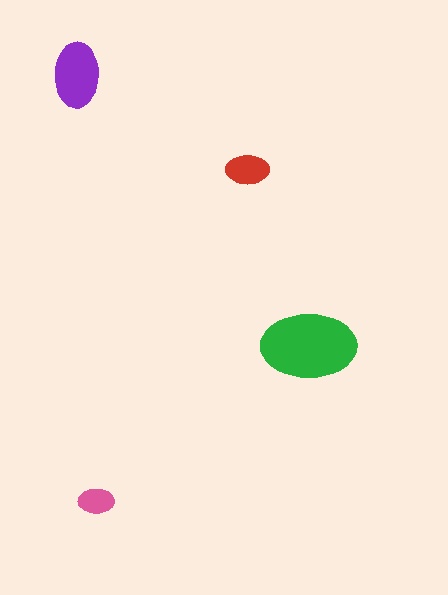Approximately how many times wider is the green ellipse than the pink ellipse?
About 2.5 times wider.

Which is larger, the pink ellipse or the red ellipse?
The red one.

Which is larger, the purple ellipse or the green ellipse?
The green one.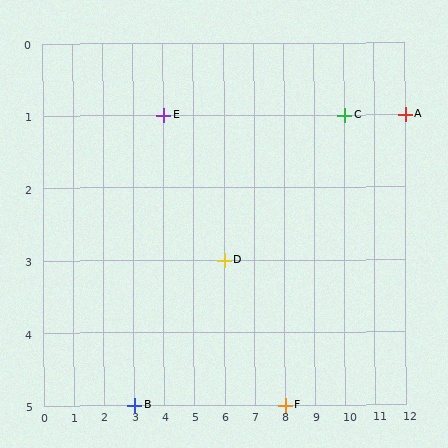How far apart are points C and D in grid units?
Points C and D are 4 columns and 2 rows apart (about 4.5 grid units diagonally).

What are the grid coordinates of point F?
Point F is at grid coordinates (8, 5).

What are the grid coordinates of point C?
Point C is at grid coordinates (10, 1).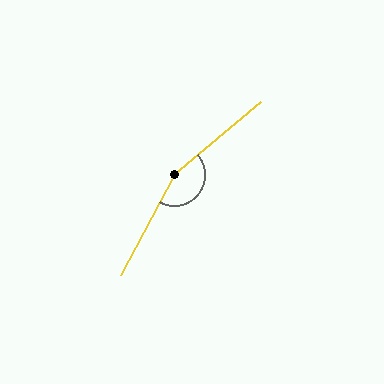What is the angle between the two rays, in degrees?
Approximately 159 degrees.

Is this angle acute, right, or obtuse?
It is obtuse.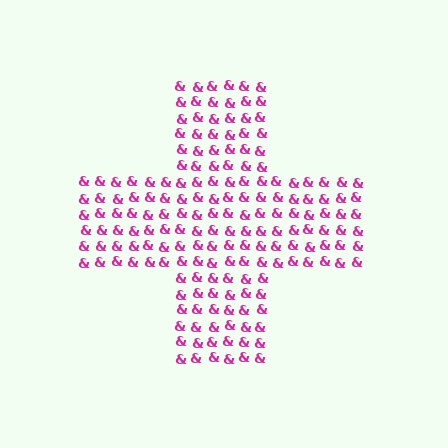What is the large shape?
The large shape is a cross.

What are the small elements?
The small elements are ampersands.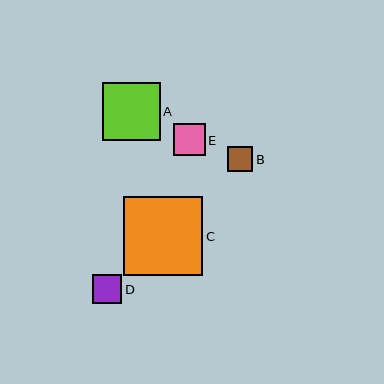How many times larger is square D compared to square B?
Square D is approximately 1.2 times the size of square B.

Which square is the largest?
Square C is the largest with a size of approximately 80 pixels.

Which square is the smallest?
Square B is the smallest with a size of approximately 25 pixels.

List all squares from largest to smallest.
From largest to smallest: C, A, E, D, B.